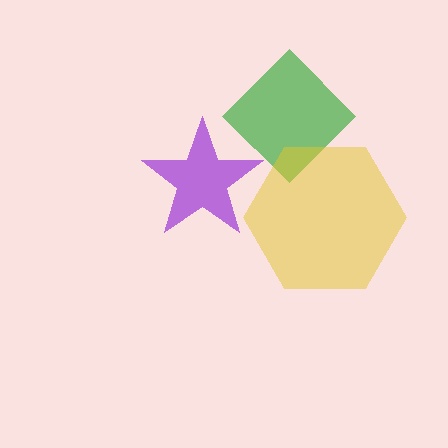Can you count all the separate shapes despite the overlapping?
Yes, there are 3 separate shapes.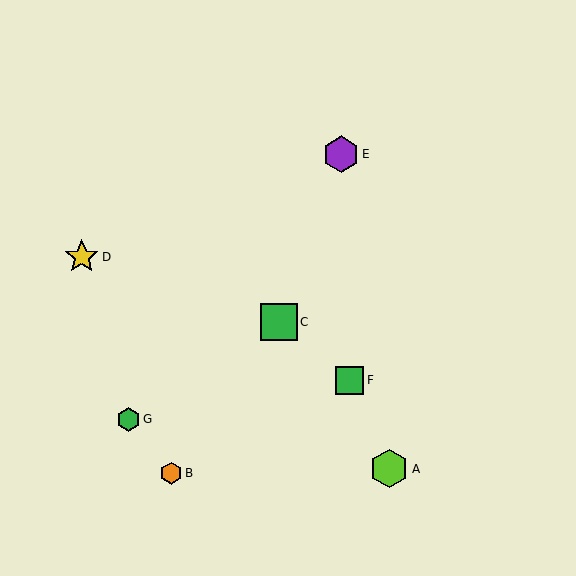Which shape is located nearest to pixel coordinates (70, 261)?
The yellow star (labeled D) at (82, 257) is nearest to that location.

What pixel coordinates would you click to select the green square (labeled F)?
Click at (350, 380) to select the green square F.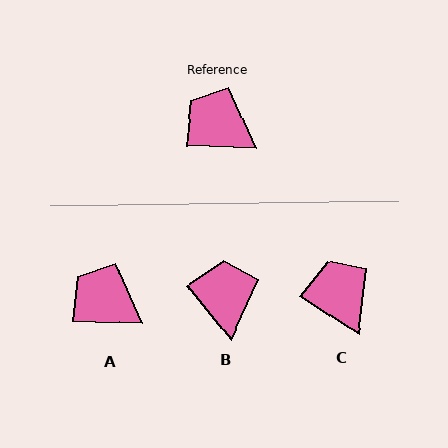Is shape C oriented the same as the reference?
No, it is off by about 31 degrees.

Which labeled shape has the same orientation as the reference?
A.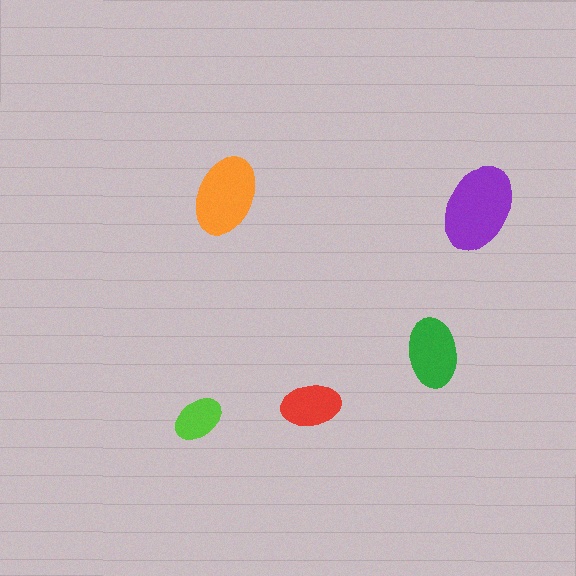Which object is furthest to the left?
The lime ellipse is leftmost.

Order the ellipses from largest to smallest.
the purple one, the orange one, the green one, the red one, the lime one.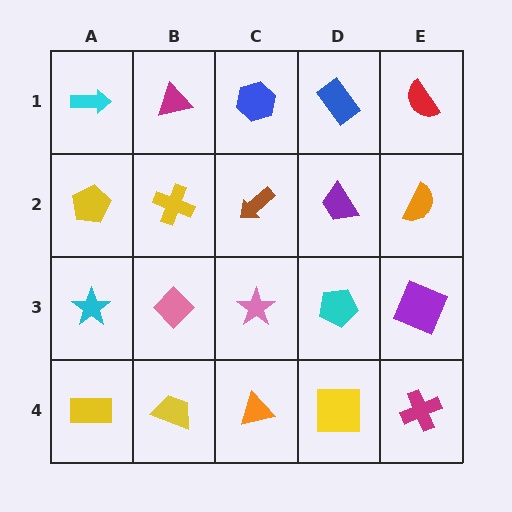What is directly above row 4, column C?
A pink star.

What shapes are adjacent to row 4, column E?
A purple square (row 3, column E), a yellow square (row 4, column D).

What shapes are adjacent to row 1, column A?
A yellow pentagon (row 2, column A), a magenta triangle (row 1, column B).